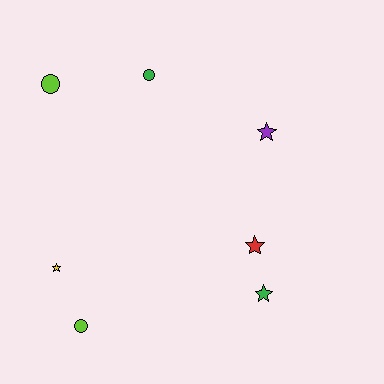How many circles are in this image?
There are 3 circles.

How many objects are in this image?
There are 7 objects.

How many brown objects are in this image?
There are no brown objects.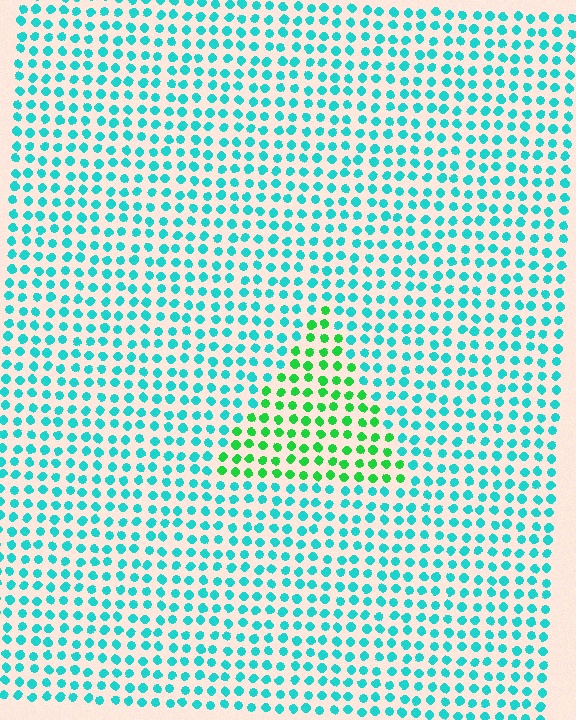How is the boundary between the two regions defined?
The boundary is defined purely by a slight shift in hue (about 47 degrees). Spacing, size, and orientation are identical on both sides.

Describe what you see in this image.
The image is filled with small cyan elements in a uniform arrangement. A triangle-shaped region is visible where the elements are tinted to a slightly different hue, forming a subtle color boundary.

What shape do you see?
I see a triangle.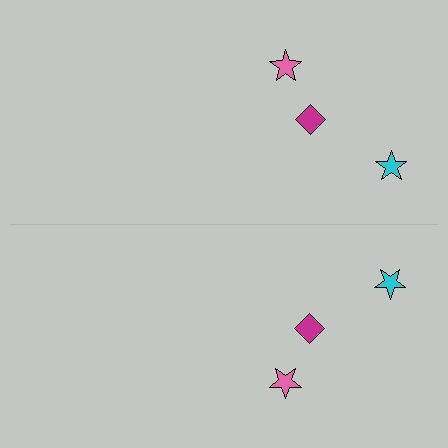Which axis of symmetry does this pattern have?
The pattern has a horizontal axis of symmetry running through the center of the image.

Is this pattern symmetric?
Yes, this pattern has bilateral (reflection) symmetry.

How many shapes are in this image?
There are 6 shapes in this image.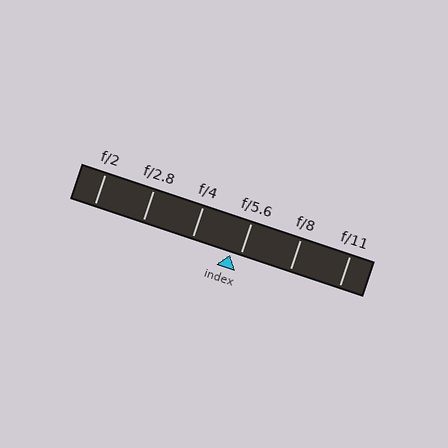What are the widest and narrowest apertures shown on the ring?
The widest aperture shown is f/2 and the narrowest is f/11.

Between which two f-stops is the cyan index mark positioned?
The index mark is between f/4 and f/5.6.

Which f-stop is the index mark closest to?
The index mark is closest to f/5.6.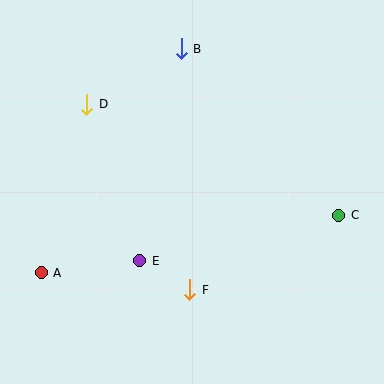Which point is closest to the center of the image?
Point E at (140, 261) is closest to the center.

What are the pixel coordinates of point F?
Point F is at (190, 290).